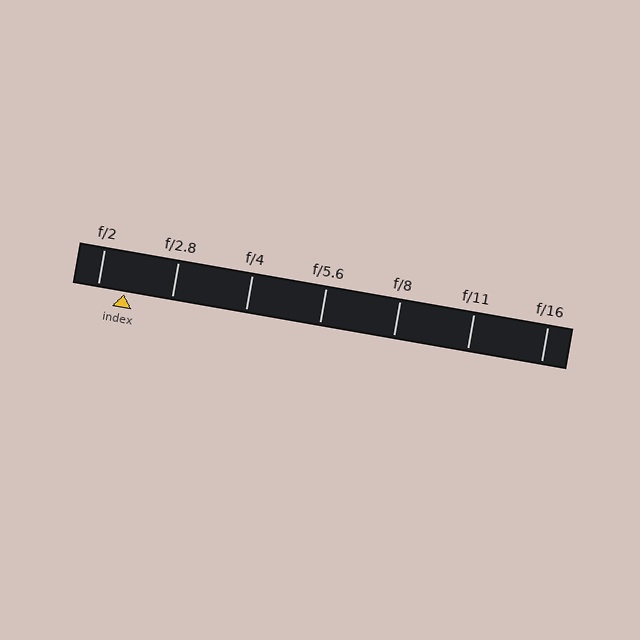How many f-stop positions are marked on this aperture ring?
There are 7 f-stop positions marked.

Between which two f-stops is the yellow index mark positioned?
The index mark is between f/2 and f/2.8.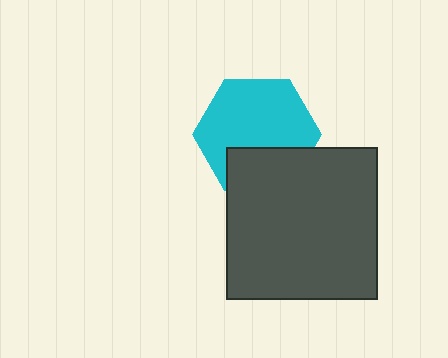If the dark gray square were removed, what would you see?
You would see the complete cyan hexagon.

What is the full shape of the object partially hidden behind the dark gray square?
The partially hidden object is a cyan hexagon.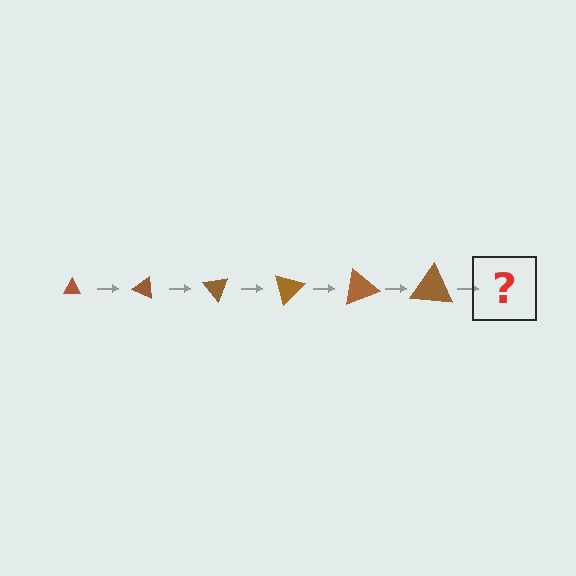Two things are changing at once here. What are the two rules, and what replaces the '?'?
The two rules are that the triangle grows larger each step and it rotates 25 degrees each step. The '?' should be a triangle, larger than the previous one and rotated 150 degrees from the start.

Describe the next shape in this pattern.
It should be a triangle, larger than the previous one and rotated 150 degrees from the start.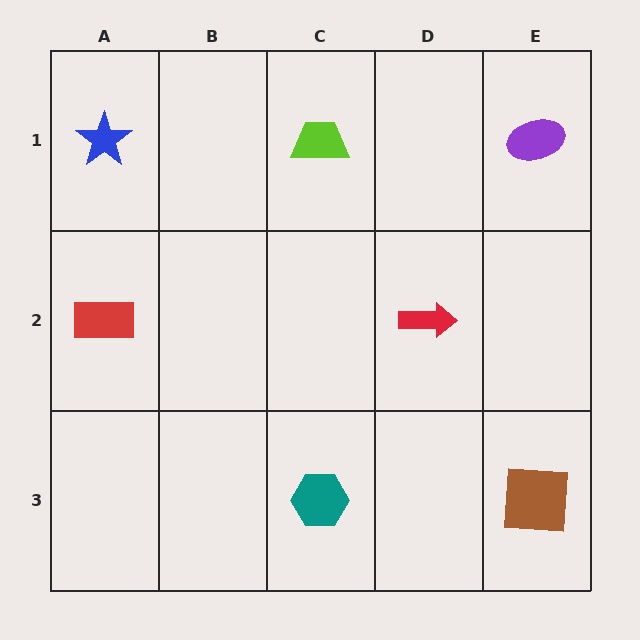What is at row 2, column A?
A red rectangle.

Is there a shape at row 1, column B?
No, that cell is empty.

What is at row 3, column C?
A teal hexagon.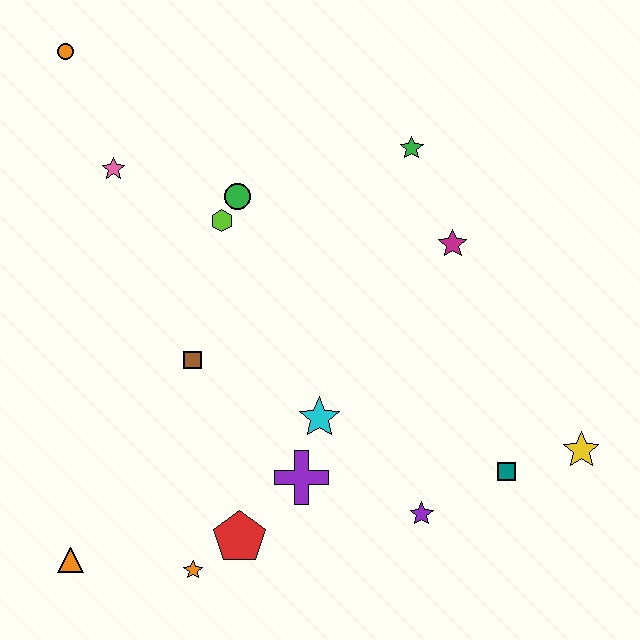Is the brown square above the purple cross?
Yes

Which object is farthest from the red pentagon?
The orange circle is farthest from the red pentagon.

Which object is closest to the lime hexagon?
The green circle is closest to the lime hexagon.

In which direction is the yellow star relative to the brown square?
The yellow star is to the right of the brown square.